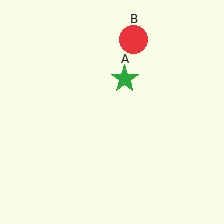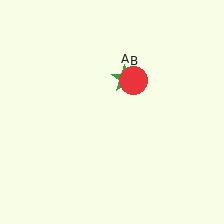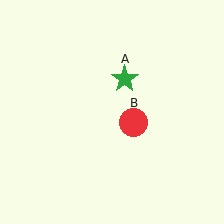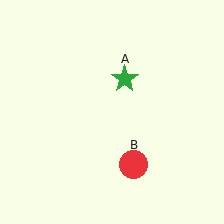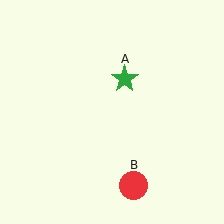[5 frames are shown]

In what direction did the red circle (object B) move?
The red circle (object B) moved down.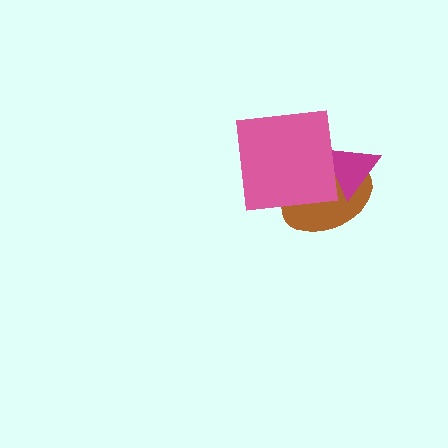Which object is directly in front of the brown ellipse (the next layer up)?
The magenta triangle is directly in front of the brown ellipse.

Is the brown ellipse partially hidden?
Yes, it is partially covered by another shape.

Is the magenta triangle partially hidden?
Yes, it is partially covered by another shape.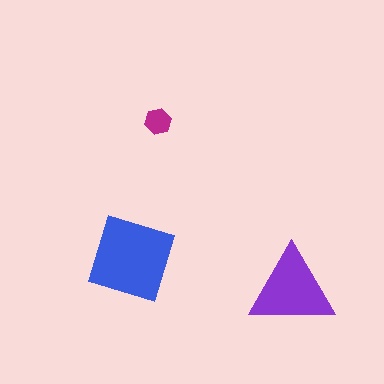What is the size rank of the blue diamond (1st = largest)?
1st.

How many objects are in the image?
There are 3 objects in the image.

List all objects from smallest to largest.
The magenta hexagon, the purple triangle, the blue diamond.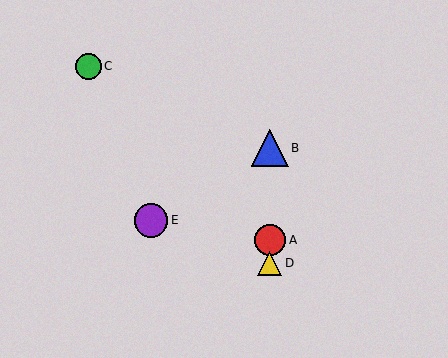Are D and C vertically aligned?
No, D is at x≈270 and C is at x≈88.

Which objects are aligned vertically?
Objects A, B, D are aligned vertically.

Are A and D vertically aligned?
Yes, both are at x≈270.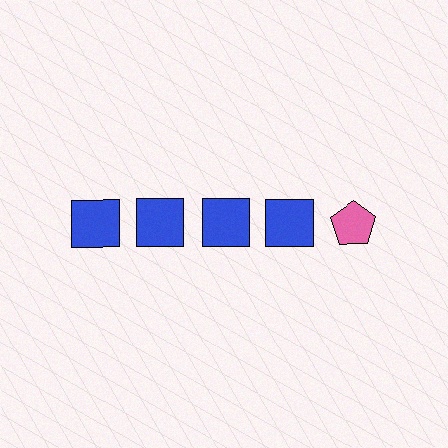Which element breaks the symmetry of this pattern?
The pink pentagon in the top row, rightmost column breaks the symmetry. All other shapes are blue squares.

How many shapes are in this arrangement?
There are 5 shapes arranged in a grid pattern.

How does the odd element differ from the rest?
It differs in both color (pink instead of blue) and shape (pentagon instead of square).